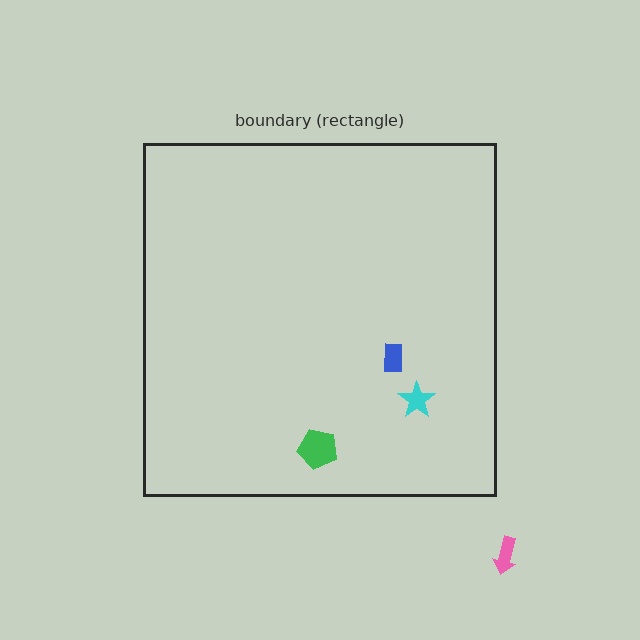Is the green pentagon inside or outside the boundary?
Inside.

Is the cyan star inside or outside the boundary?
Inside.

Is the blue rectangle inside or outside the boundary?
Inside.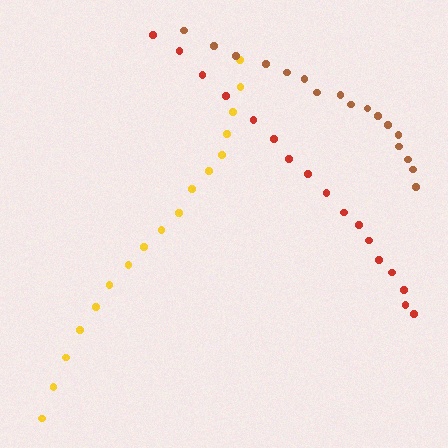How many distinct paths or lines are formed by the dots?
There are 3 distinct paths.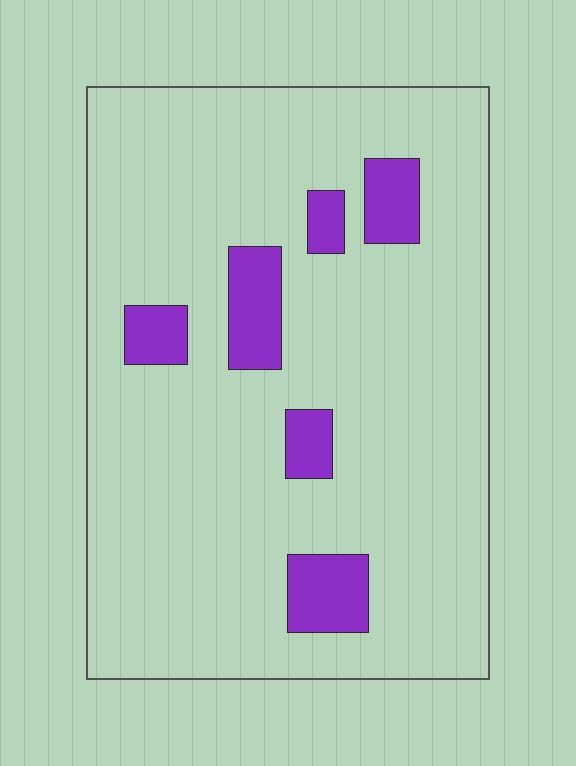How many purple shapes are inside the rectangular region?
6.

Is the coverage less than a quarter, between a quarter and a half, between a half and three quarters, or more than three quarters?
Less than a quarter.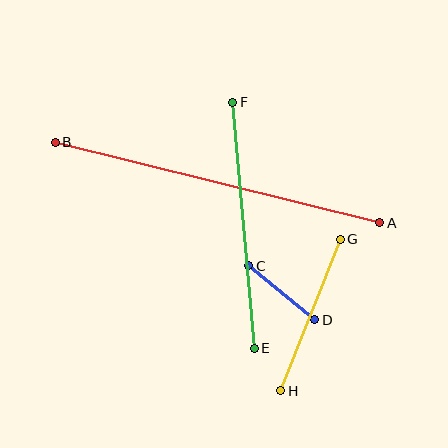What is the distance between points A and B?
The distance is approximately 334 pixels.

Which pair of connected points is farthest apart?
Points A and B are farthest apart.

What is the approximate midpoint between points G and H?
The midpoint is at approximately (310, 315) pixels.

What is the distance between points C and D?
The distance is approximately 85 pixels.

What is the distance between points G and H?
The distance is approximately 163 pixels.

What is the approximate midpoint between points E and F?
The midpoint is at approximately (244, 225) pixels.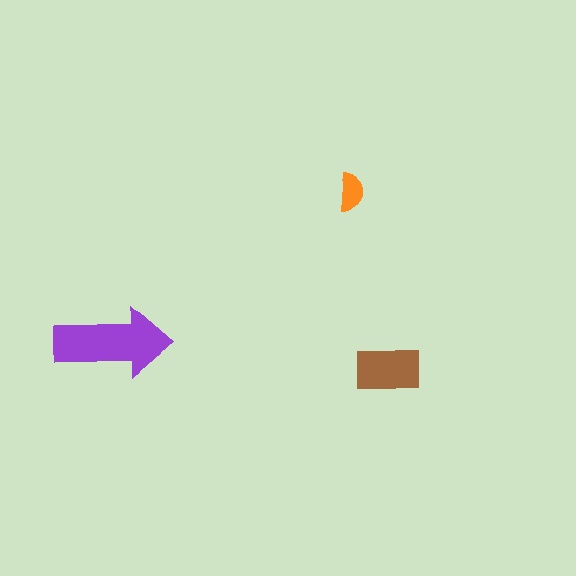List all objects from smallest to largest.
The orange semicircle, the brown rectangle, the purple arrow.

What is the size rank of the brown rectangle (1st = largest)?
2nd.